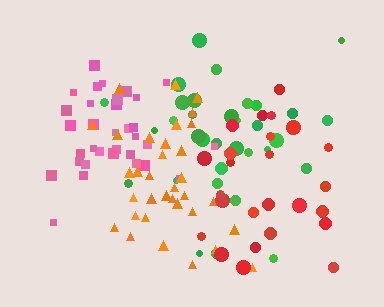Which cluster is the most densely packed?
Pink.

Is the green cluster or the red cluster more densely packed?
Green.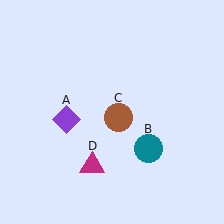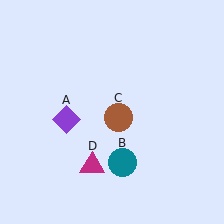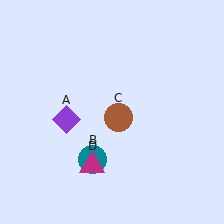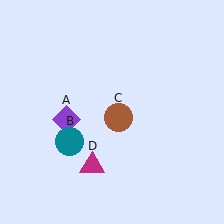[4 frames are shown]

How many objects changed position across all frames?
1 object changed position: teal circle (object B).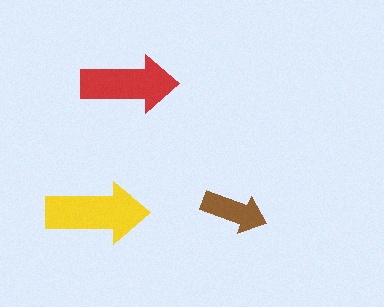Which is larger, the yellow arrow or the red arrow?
The yellow one.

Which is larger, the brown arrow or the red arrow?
The red one.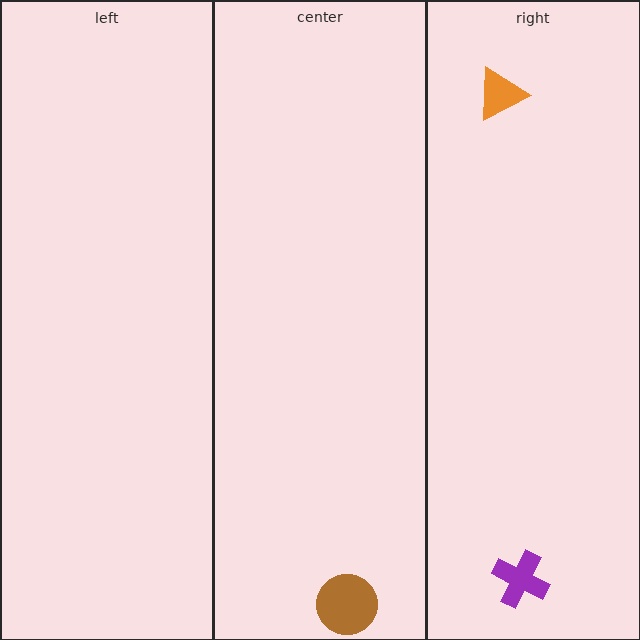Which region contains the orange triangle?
The right region.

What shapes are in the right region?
The purple cross, the orange triangle.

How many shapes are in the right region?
2.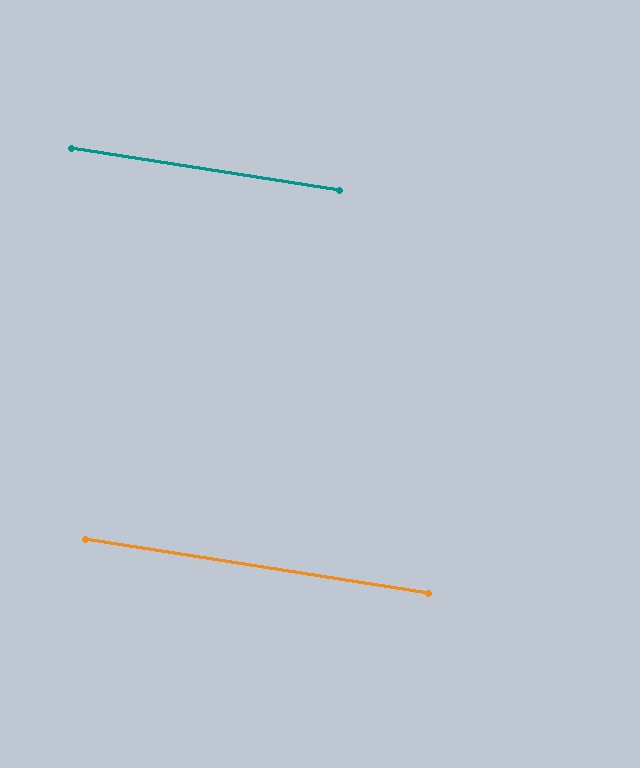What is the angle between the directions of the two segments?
Approximately 0 degrees.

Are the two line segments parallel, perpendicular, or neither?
Parallel — their directions differ by only 0.2°.